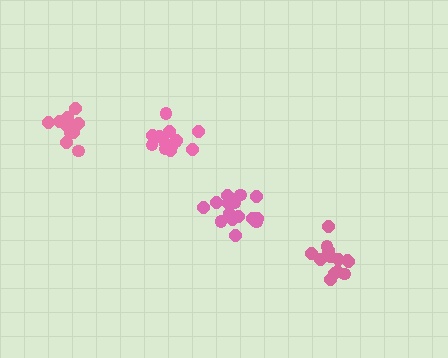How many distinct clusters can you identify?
There are 4 distinct clusters.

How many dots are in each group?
Group 1: 13 dots, Group 2: 13 dots, Group 3: 15 dots, Group 4: 11 dots (52 total).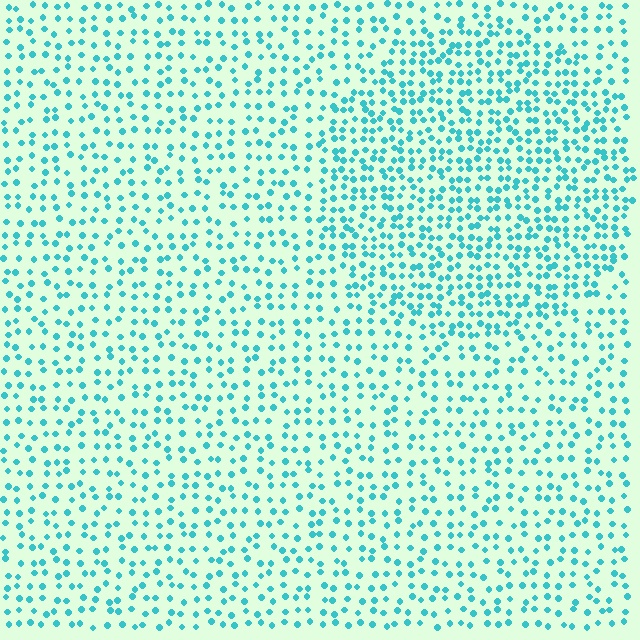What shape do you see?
I see a circle.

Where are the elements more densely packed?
The elements are more densely packed inside the circle boundary.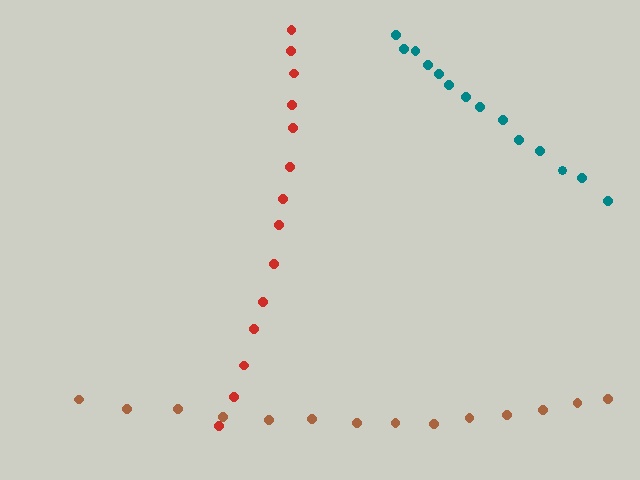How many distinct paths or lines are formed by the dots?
There are 3 distinct paths.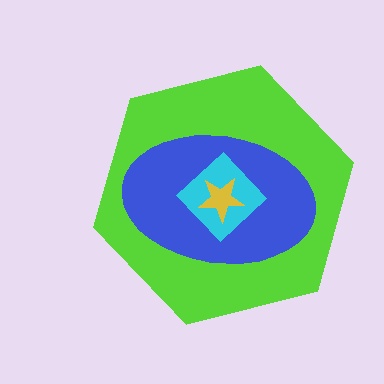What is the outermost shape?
The lime hexagon.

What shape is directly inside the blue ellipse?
The cyan diamond.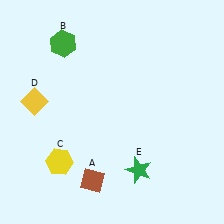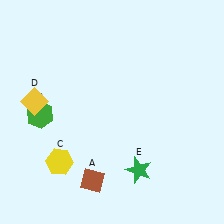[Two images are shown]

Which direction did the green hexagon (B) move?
The green hexagon (B) moved down.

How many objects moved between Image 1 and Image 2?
1 object moved between the two images.